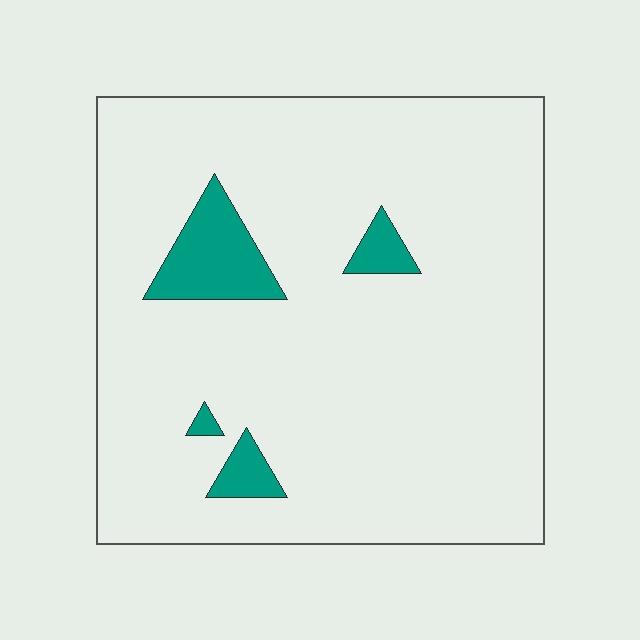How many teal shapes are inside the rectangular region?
4.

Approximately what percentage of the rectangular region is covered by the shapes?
Approximately 10%.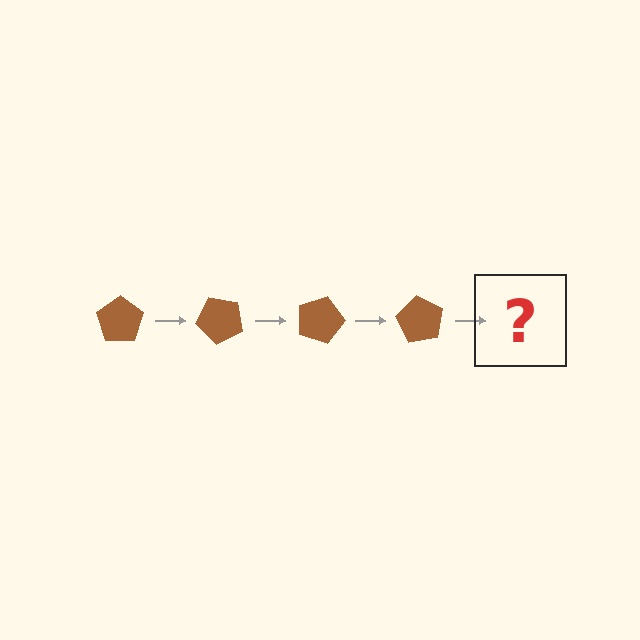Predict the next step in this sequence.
The next step is a brown pentagon rotated 180 degrees.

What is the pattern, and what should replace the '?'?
The pattern is that the pentagon rotates 45 degrees each step. The '?' should be a brown pentagon rotated 180 degrees.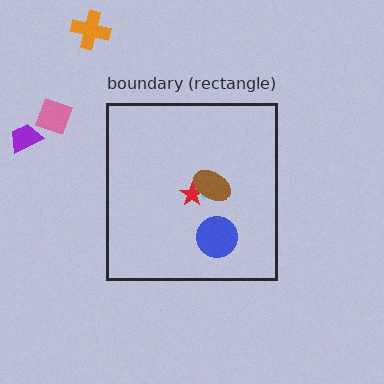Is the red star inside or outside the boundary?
Inside.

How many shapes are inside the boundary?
4 inside, 3 outside.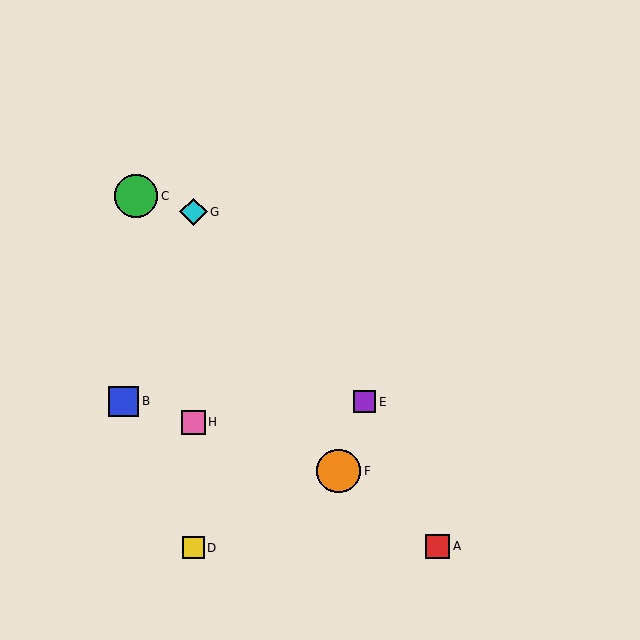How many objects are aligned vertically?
3 objects (D, G, H) are aligned vertically.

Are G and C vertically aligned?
No, G is at x≈193 and C is at x≈136.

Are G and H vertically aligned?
Yes, both are at x≈193.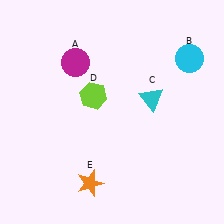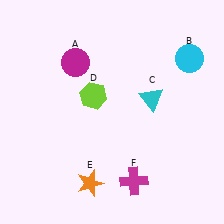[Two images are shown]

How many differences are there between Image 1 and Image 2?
There is 1 difference between the two images.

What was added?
A magenta cross (F) was added in Image 2.